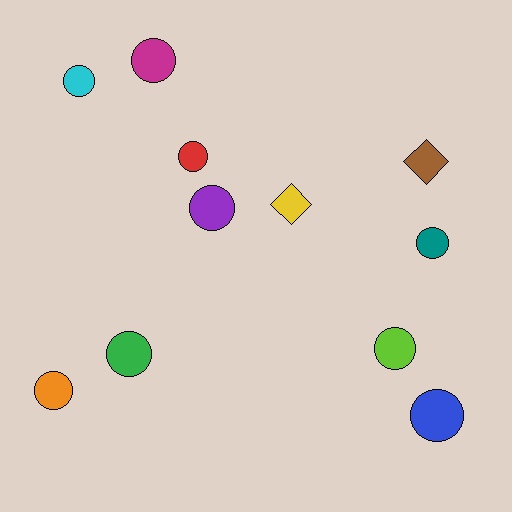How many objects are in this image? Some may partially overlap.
There are 11 objects.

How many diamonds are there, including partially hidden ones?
There are 2 diamonds.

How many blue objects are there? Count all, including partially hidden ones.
There is 1 blue object.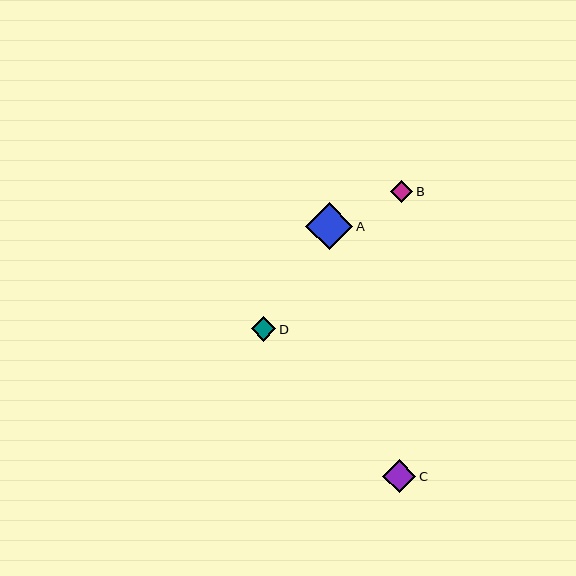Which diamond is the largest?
Diamond A is the largest with a size of approximately 47 pixels.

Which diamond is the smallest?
Diamond B is the smallest with a size of approximately 22 pixels.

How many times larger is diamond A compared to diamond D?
Diamond A is approximately 1.9 times the size of diamond D.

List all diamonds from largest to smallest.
From largest to smallest: A, C, D, B.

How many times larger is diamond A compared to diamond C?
Diamond A is approximately 1.4 times the size of diamond C.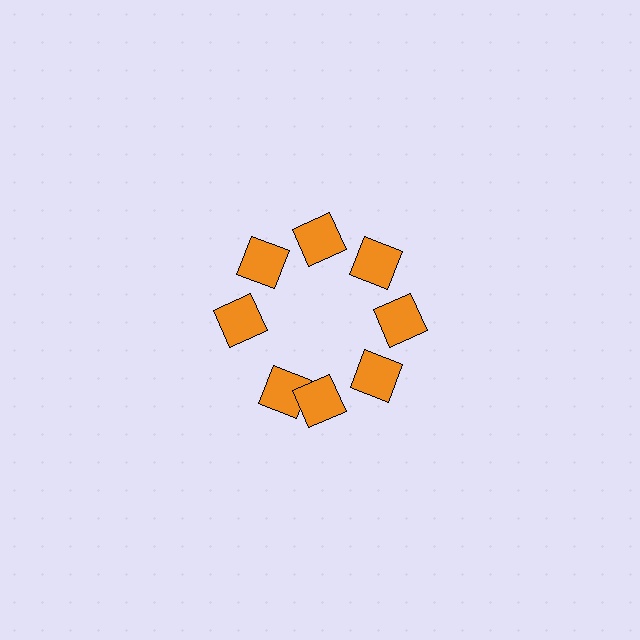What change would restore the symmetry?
The symmetry would be restored by rotating it back into even spacing with its neighbors so that all 8 squares sit at equal angles and equal distance from the center.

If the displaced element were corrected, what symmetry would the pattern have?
It would have 8-fold rotational symmetry — the pattern would map onto itself every 45 degrees.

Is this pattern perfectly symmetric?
No. The 8 orange squares are arranged in a ring, but one element near the 8 o'clock position is rotated out of alignment along the ring, breaking the 8-fold rotational symmetry.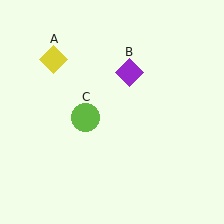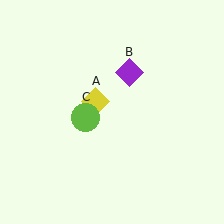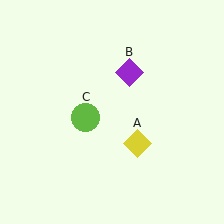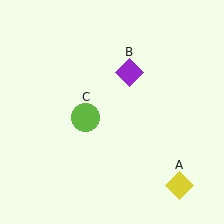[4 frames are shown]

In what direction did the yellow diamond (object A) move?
The yellow diamond (object A) moved down and to the right.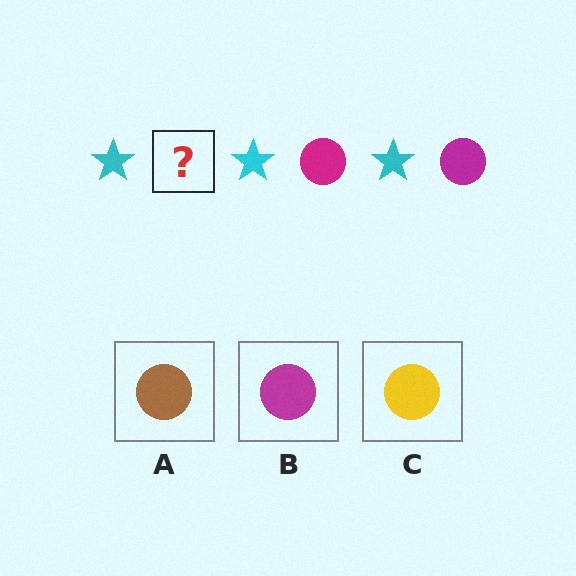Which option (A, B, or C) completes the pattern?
B.